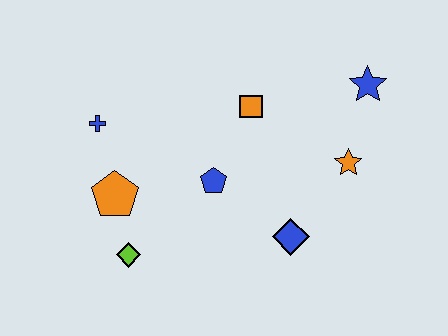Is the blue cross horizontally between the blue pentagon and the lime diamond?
No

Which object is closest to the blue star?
The orange star is closest to the blue star.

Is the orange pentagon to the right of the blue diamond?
No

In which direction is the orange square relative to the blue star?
The orange square is to the left of the blue star.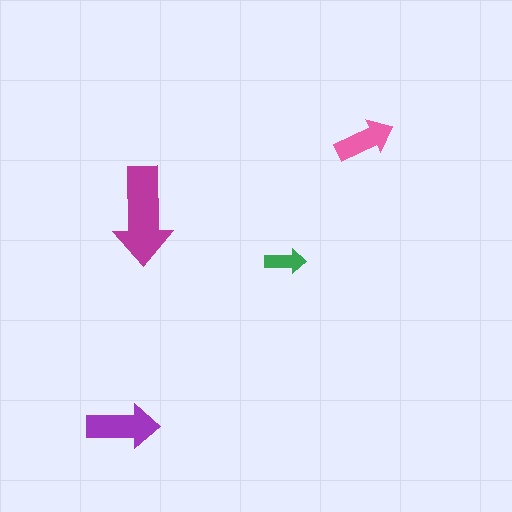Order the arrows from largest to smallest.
the magenta one, the purple one, the pink one, the green one.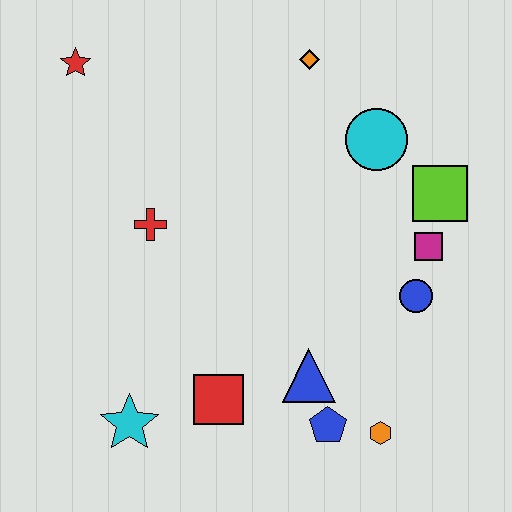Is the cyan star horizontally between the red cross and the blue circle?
No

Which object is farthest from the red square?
The red star is farthest from the red square.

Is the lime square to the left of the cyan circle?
No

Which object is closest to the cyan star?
The red square is closest to the cyan star.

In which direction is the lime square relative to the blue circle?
The lime square is above the blue circle.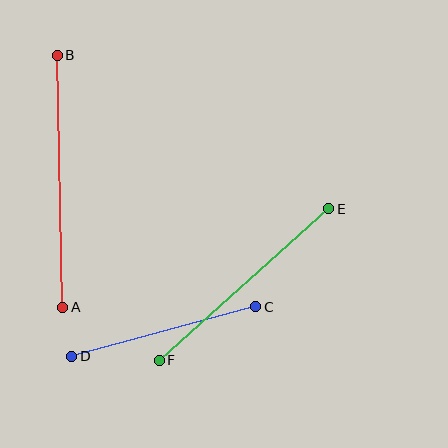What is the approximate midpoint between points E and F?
The midpoint is at approximately (244, 284) pixels.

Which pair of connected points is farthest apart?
Points A and B are farthest apart.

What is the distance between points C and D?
The distance is approximately 190 pixels.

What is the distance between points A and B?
The distance is approximately 252 pixels.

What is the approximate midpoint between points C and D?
The midpoint is at approximately (164, 332) pixels.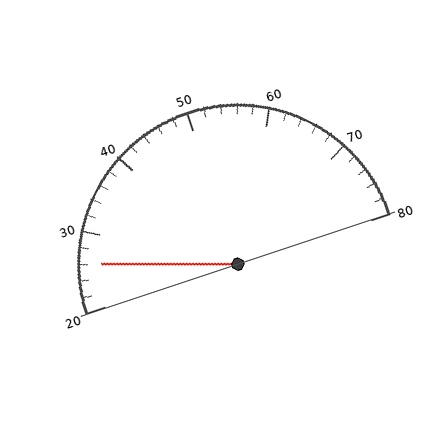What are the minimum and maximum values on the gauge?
The gauge ranges from 20 to 80.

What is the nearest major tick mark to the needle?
The nearest major tick mark is 30.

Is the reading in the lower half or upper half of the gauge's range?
The reading is in the lower half of the range (20 to 80).